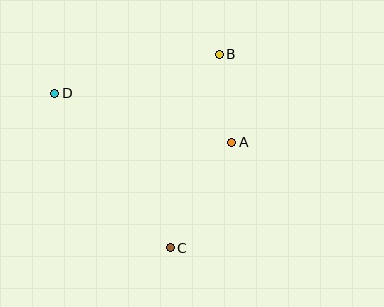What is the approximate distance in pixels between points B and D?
The distance between B and D is approximately 169 pixels.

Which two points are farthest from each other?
Points B and C are farthest from each other.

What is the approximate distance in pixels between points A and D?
The distance between A and D is approximately 184 pixels.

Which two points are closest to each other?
Points A and B are closest to each other.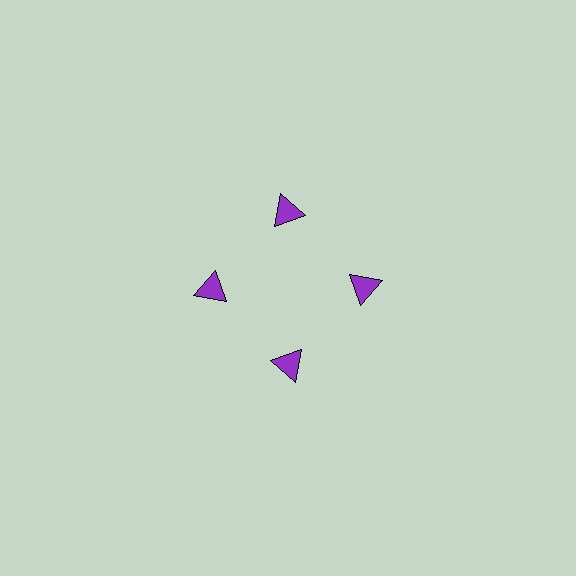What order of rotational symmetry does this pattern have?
This pattern has 4-fold rotational symmetry.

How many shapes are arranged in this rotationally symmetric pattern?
There are 4 shapes, arranged in 4 groups of 1.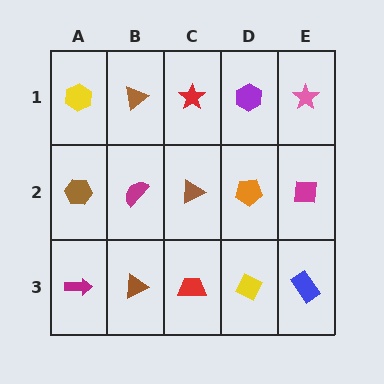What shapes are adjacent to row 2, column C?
A red star (row 1, column C), a red trapezoid (row 3, column C), a magenta semicircle (row 2, column B), an orange pentagon (row 2, column D).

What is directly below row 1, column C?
A brown triangle.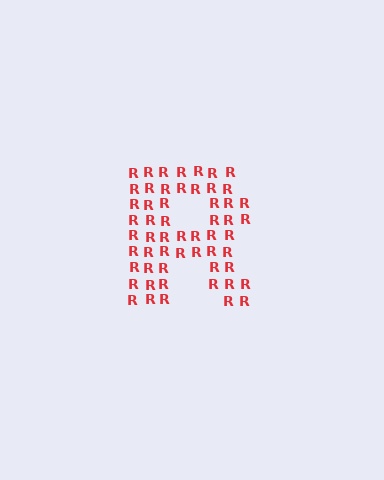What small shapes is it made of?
It is made of small letter R's.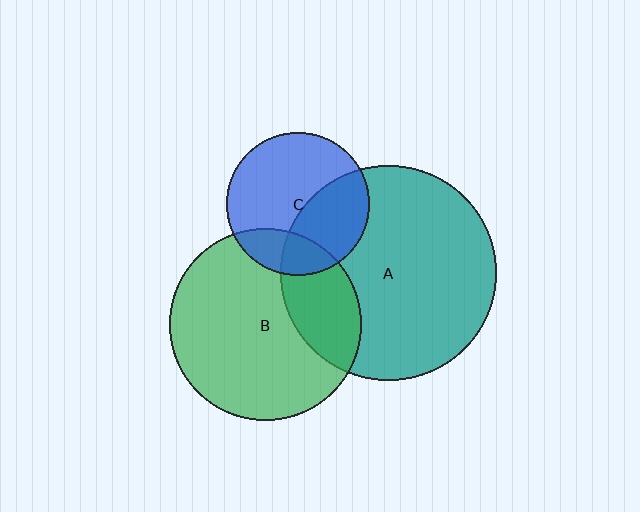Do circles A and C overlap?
Yes.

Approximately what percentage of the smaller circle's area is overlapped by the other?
Approximately 40%.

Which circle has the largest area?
Circle A (teal).